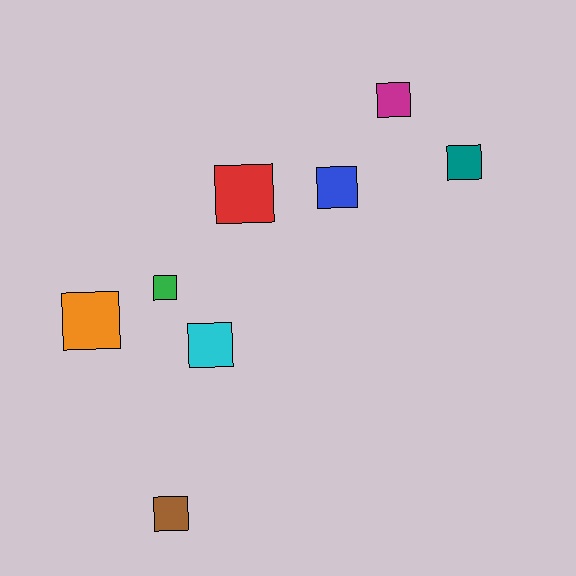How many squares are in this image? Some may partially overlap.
There are 8 squares.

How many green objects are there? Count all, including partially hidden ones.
There is 1 green object.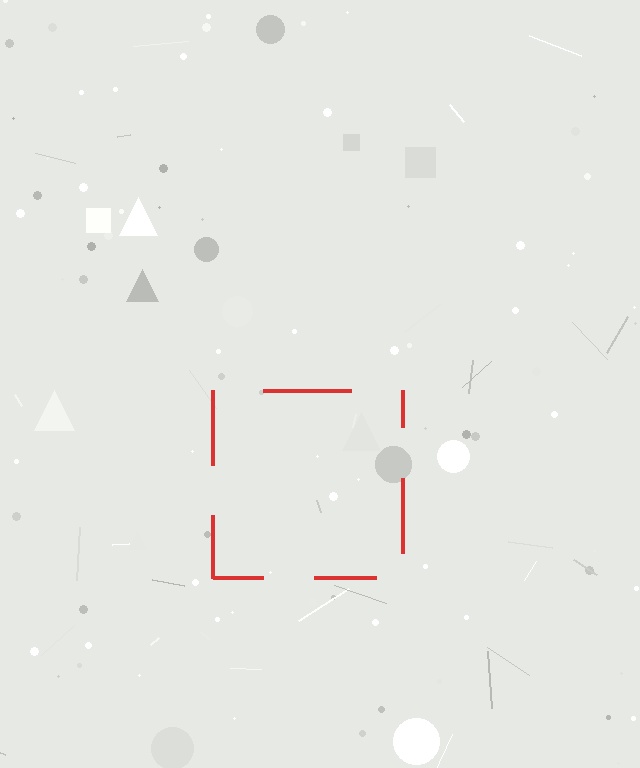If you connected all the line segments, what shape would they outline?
They would outline a square.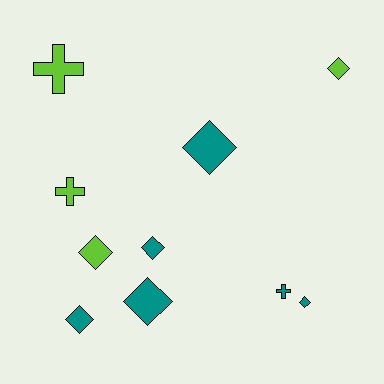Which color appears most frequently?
Teal, with 6 objects.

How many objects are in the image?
There are 10 objects.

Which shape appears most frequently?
Diamond, with 7 objects.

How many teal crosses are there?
There is 1 teal cross.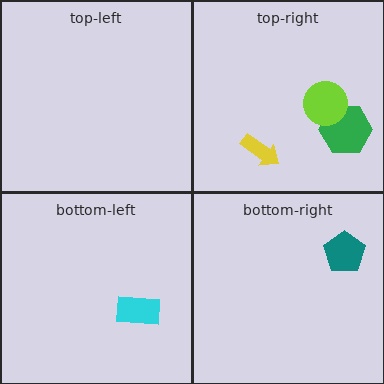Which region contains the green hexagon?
The top-right region.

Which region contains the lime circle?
The top-right region.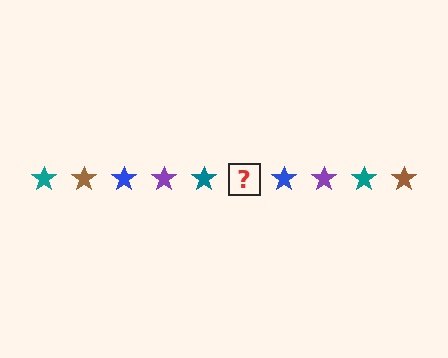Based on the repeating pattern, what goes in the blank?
The blank should be a brown star.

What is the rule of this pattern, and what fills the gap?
The rule is that the pattern cycles through teal, brown, blue, purple stars. The gap should be filled with a brown star.